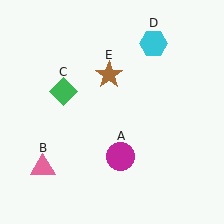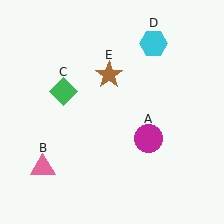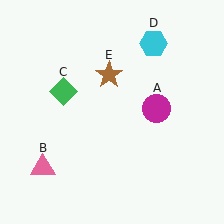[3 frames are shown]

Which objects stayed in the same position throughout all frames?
Pink triangle (object B) and green diamond (object C) and cyan hexagon (object D) and brown star (object E) remained stationary.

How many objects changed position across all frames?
1 object changed position: magenta circle (object A).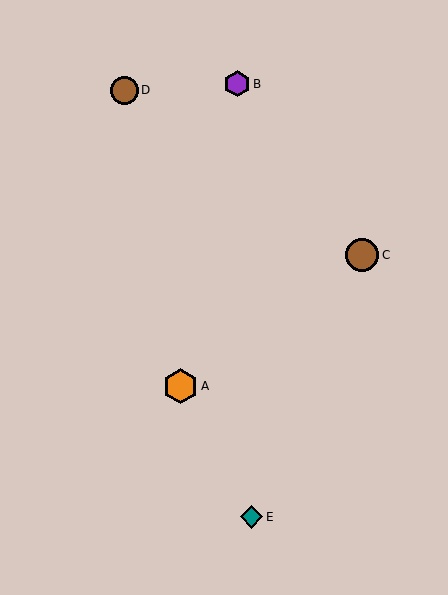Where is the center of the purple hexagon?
The center of the purple hexagon is at (237, 84).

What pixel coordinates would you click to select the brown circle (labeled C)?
Click at (362, 255) to select the brown circle C.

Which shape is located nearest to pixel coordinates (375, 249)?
The brown circle (labeled C) at (362, 255) is nearest to that location.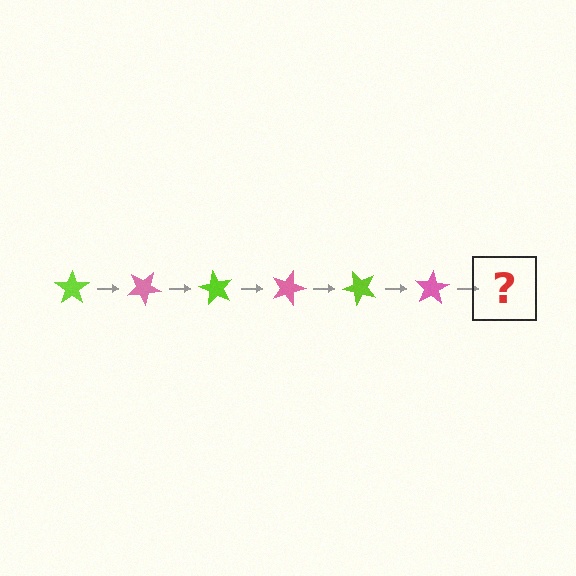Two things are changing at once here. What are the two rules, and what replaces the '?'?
The two rules are that it rotates 30 degrees each step and the color cycles through lime and pink. The '?' should be a lime star, rotated 180 degrees from the start.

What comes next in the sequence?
The next element should be a lime star, rotated 180 degrees from the start.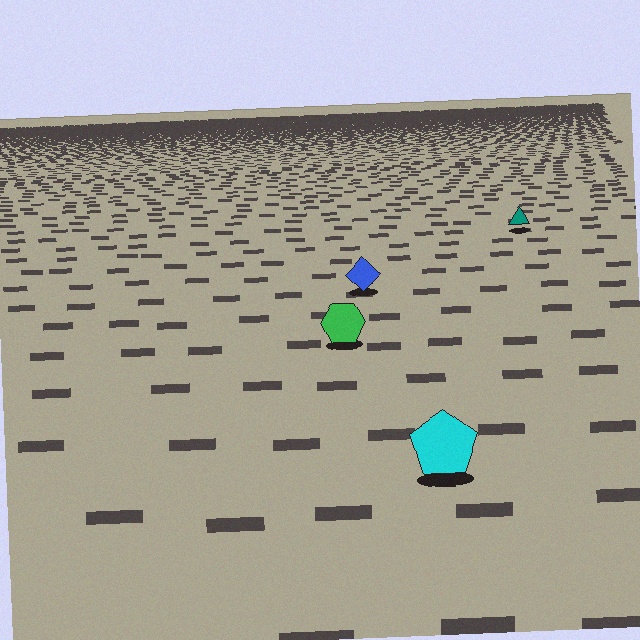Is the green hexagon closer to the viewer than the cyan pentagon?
No. The cyan pentagon is closer — you can tell from the texture gradient: the ground texture is coarser near it.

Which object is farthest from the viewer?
The teal triangle is farthest from the viewer. It appears smaller and the ground texture around it is denser.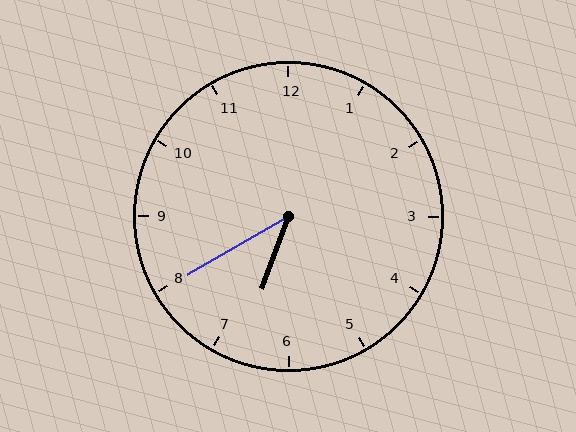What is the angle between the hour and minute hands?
Approximately 40 degrees.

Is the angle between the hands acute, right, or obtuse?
It is acute.